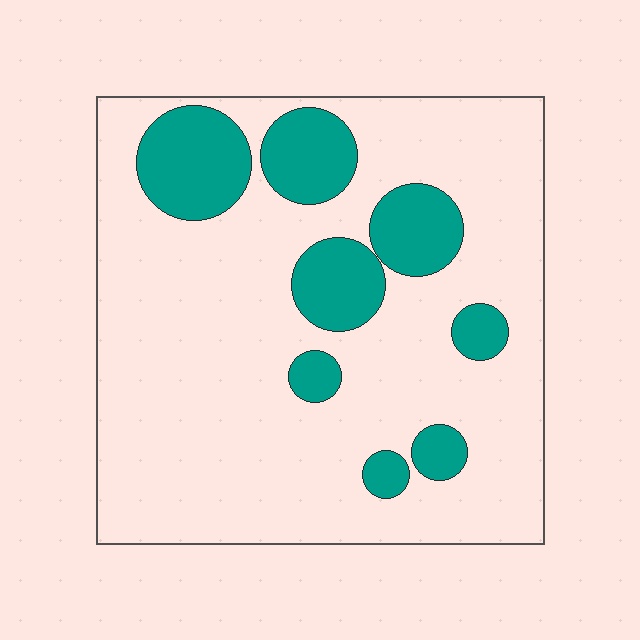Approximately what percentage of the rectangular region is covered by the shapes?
Approximately 20%.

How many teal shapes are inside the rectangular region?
8.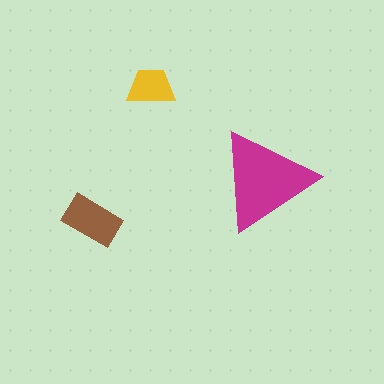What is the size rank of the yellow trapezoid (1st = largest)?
3rd.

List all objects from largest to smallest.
The magenta triangle, the brown rectangle, the yellow trapezoid.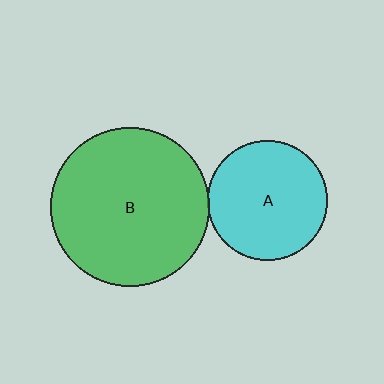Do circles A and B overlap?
Yes.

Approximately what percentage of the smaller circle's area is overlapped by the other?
Approximately 5%.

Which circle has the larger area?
Circle B (green).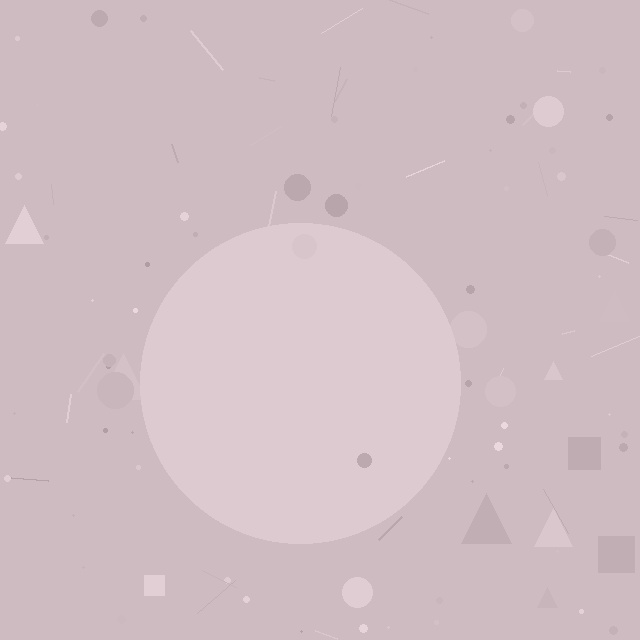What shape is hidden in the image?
A circle is hidden in the image.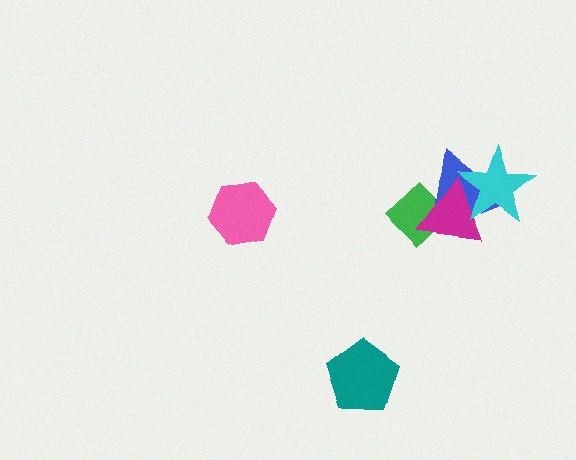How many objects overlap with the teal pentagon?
0 objects overlap with the teal pentagon.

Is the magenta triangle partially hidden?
Yes, it is partially covered by another shape.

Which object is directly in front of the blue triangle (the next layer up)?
The magenta triangle is directly in front of the blue triangle.